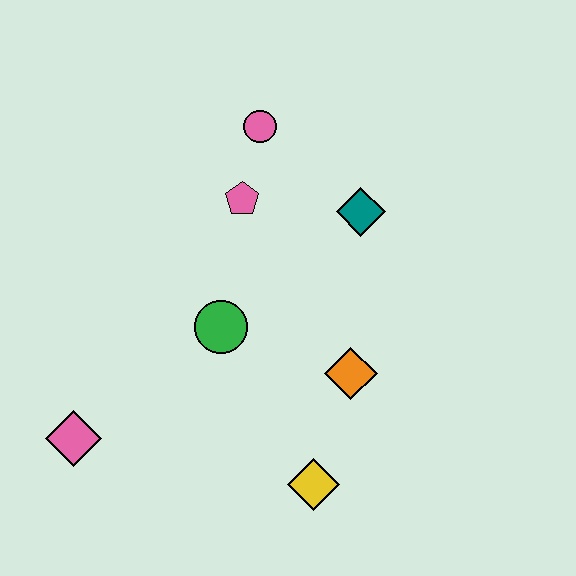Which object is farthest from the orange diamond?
The pink diamond is farthest from the orange diamond.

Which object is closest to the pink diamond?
The green circle is closest to the pink diamond.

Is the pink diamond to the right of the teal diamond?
No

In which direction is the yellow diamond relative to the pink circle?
The yellow diamond is below the pink circle.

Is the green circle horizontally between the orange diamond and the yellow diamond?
No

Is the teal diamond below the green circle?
No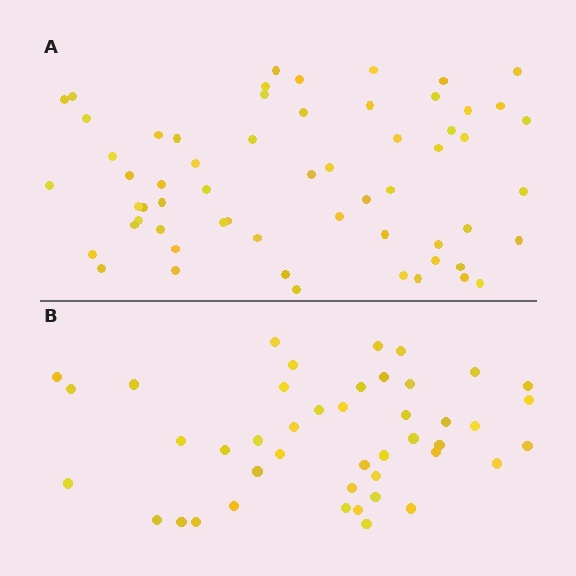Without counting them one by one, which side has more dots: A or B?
Region A (the top region) has more dots.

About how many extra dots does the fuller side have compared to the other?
Region A has approximately 15 more dots than region B.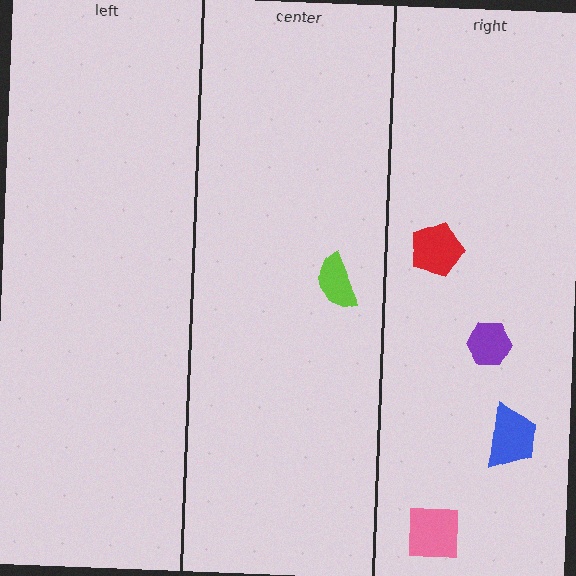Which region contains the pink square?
The right region.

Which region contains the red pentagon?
The right region.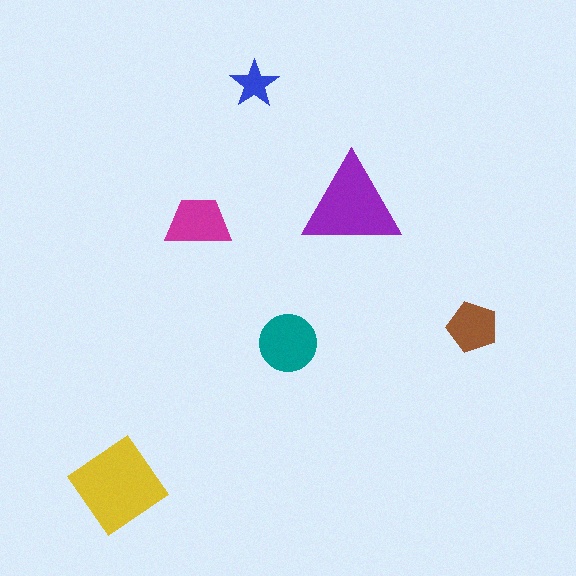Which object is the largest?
The yellow diamond.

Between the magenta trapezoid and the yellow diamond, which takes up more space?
The yellow diamond.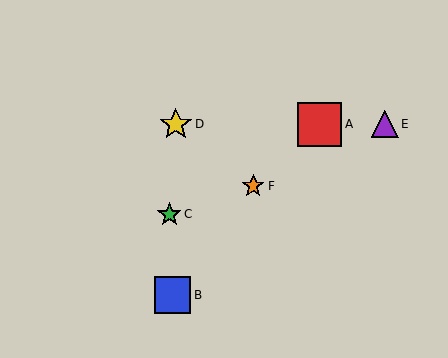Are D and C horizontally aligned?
No, D is at y≈124 and C is at y≈214.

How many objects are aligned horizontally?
3 objects (A, D, E) are aligned horizontally.